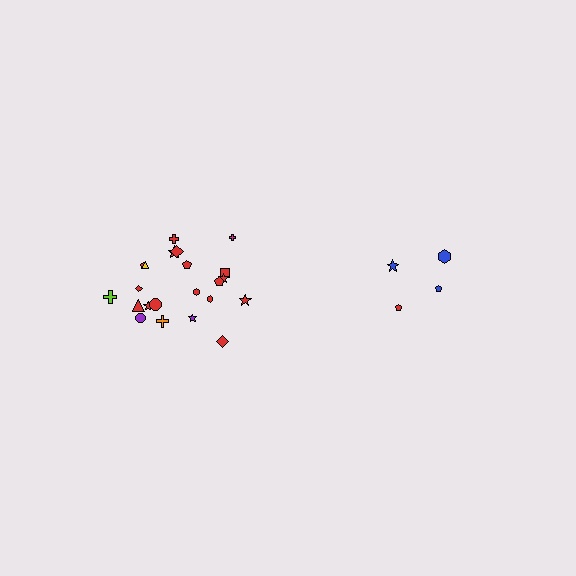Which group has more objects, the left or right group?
The left group.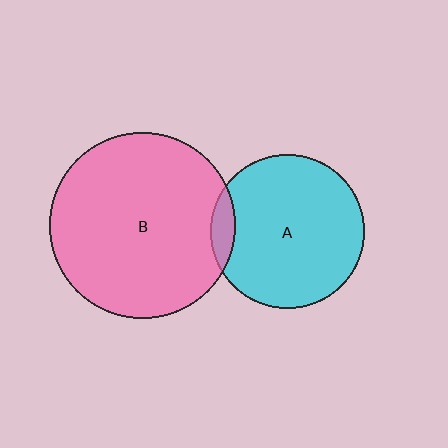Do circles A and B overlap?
Yes.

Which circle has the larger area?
Circle B (pink).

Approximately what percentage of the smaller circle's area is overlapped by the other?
Approximately 10%.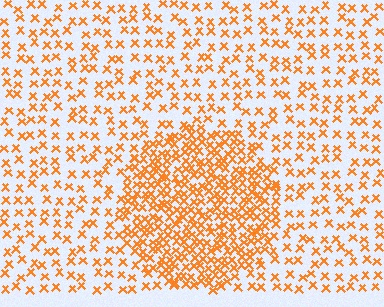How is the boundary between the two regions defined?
The boundary is defined by a change in element density (approximately 2.4x ratio). All elements are the same color, size, and shape.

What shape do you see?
I see a circle.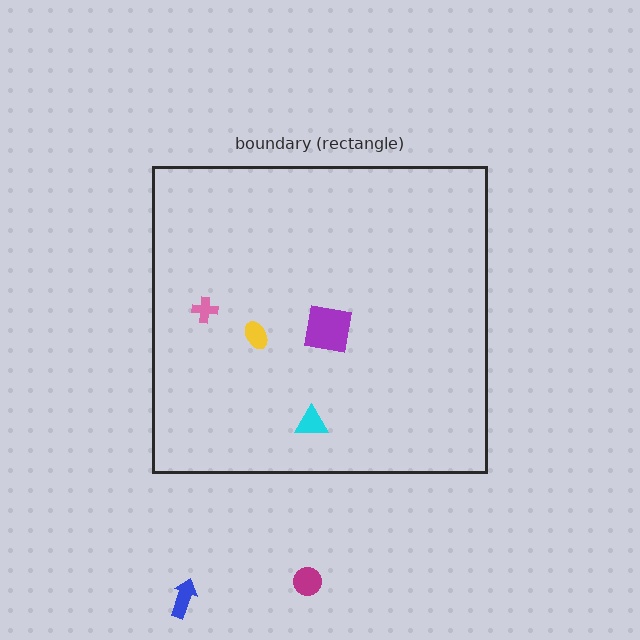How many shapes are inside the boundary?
4 inside, 2 outside.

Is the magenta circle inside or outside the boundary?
Outside.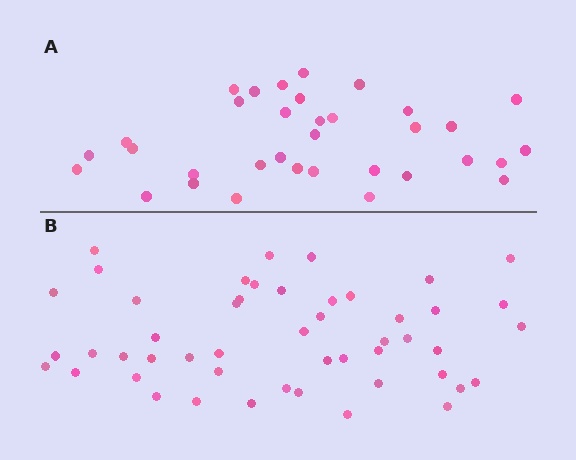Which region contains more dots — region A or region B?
Region B (the bottom region) has more dots.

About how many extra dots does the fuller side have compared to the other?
Region B has approximately 15 more dots than region A.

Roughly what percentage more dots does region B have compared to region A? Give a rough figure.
About 45% more.